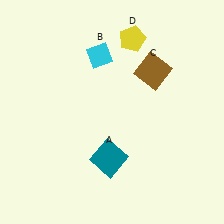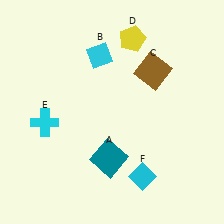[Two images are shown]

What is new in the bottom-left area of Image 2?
A cyan cross (E) was added in the bottom-left area of Image 2.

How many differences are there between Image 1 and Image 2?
There are 2 differences between the two images.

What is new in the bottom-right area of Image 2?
A cyan diamond (F) was added in the bottom-right area of Image 2.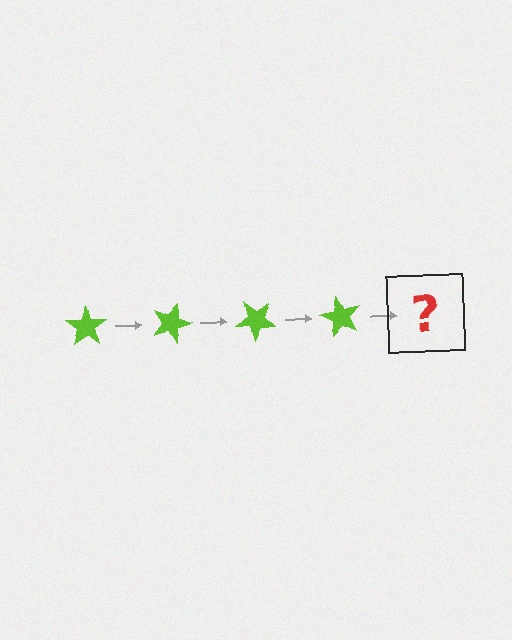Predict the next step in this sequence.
The next step is a lime star rotated 80 degrees.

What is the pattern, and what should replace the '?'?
The pattern is that the star rotates 20 degrees each step. The '?' should be a lime star rotated 80 degrees.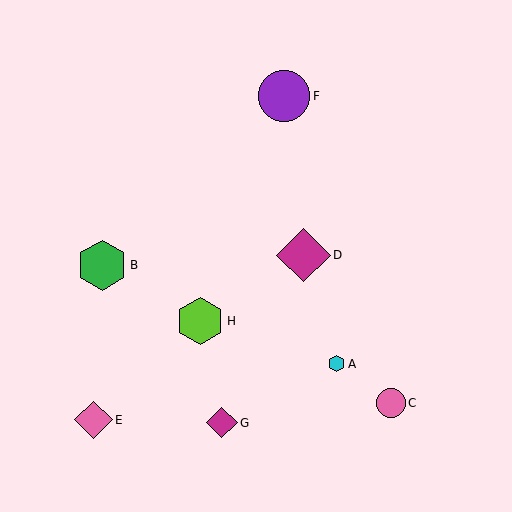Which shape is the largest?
The magenta diamond (labeled D) is the largest.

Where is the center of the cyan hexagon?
The center of the cyan hexagon is at (336, 364).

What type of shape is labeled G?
Shape G is a magenta diamond.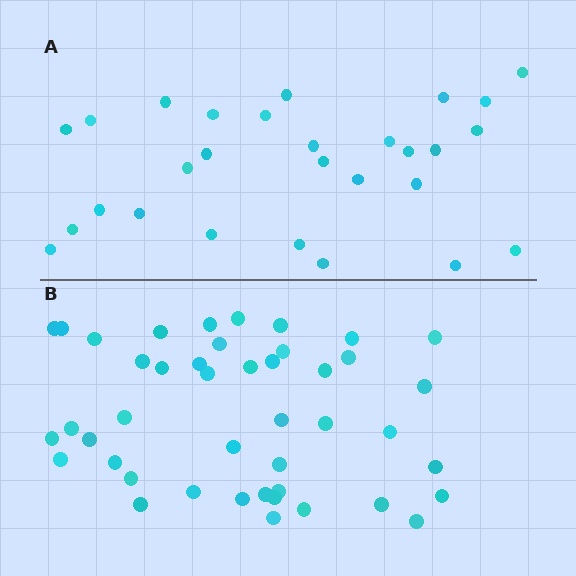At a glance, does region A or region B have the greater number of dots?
Region B (the bottom region) has more dots.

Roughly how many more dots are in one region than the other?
Region B has approximately 15 more dots than region A.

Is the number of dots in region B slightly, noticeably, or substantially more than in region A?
Region B has substantially more. The ratio is roughly 1.6 to 1.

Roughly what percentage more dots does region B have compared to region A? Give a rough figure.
About 55% more.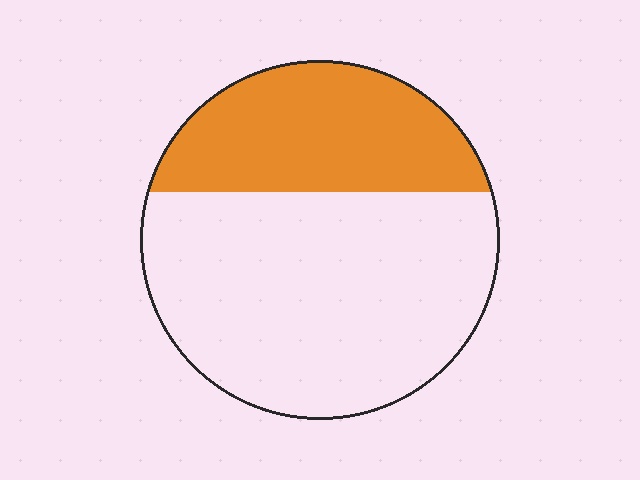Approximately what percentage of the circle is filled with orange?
Approximately 35%.